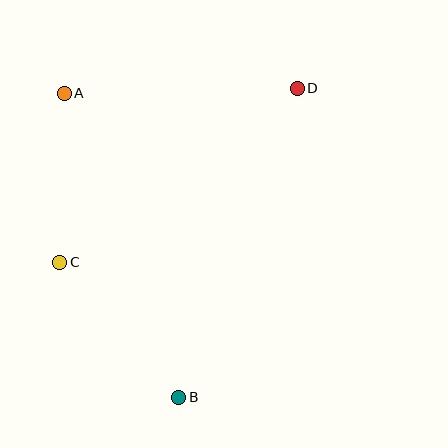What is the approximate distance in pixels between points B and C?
The distance between B and C is approximately 180 pixels.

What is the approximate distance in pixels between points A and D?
The distance between A and D is approximately 233 pixels.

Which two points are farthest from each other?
Points B and D are farthest from each other.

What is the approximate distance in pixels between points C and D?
The distance between C and D is approximately 294 pixels.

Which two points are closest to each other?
Points A and C are closest to each other.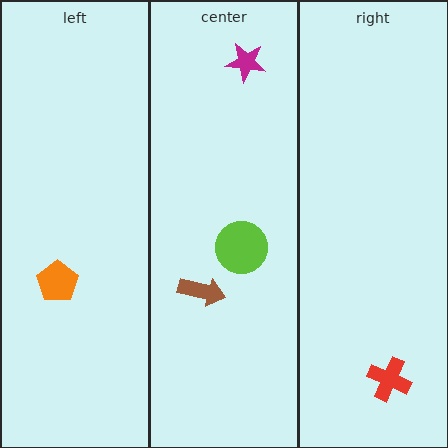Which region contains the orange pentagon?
The left region.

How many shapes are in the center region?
3.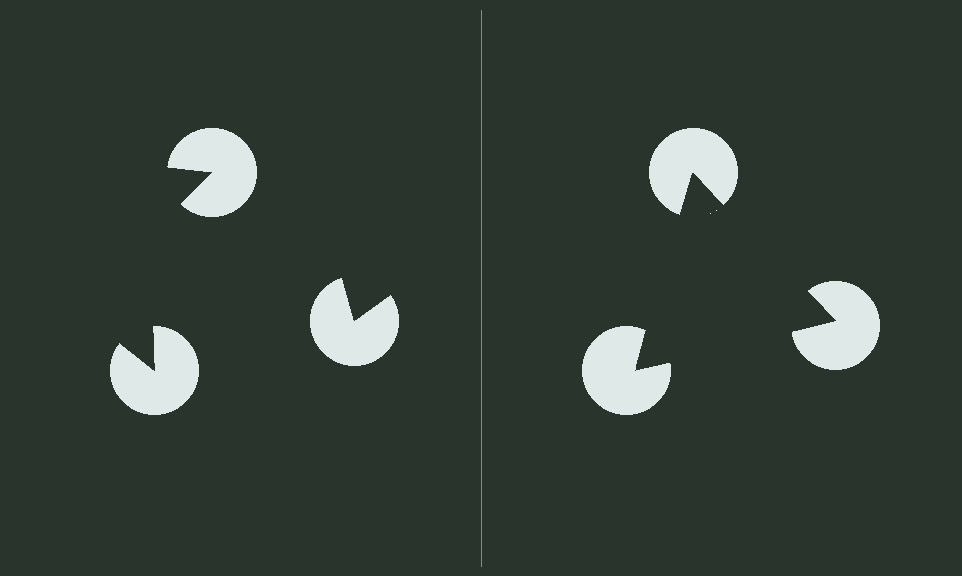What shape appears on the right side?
An illusory triangle.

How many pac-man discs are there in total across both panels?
6 — 3 on each side.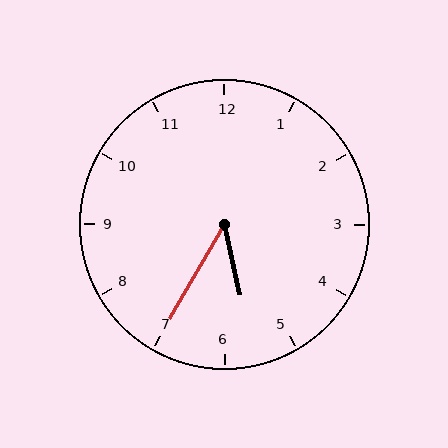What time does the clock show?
5:35.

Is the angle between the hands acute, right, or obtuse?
It is acute.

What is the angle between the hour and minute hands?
Approximately 42 degrees.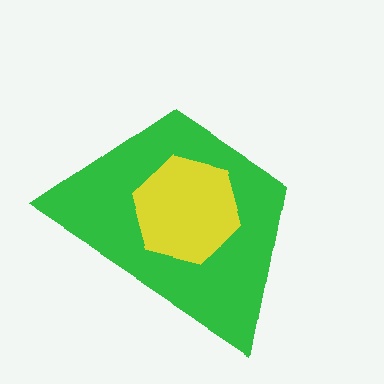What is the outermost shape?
The green trapezoid.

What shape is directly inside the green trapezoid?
The yellow hexagon.